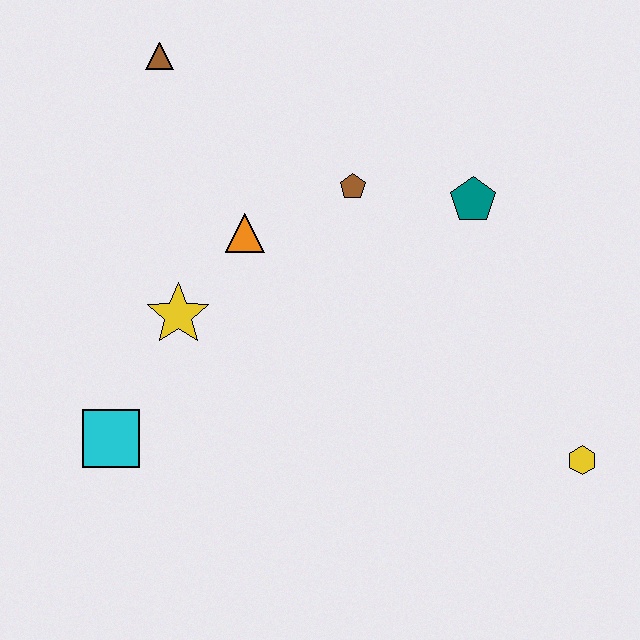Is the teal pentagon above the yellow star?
Yes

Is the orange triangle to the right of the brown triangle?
Yes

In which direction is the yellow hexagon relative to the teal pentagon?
The yellow hexagon is below the teal pentagon.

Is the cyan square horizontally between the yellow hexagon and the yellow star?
No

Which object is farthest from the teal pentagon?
The cyan square is farthest from the teal pentagon.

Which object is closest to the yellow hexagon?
The teal pentagon is closest to the yellow hexagon.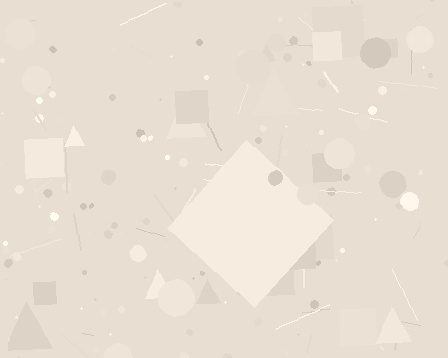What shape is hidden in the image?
A diamond is hidden in the image.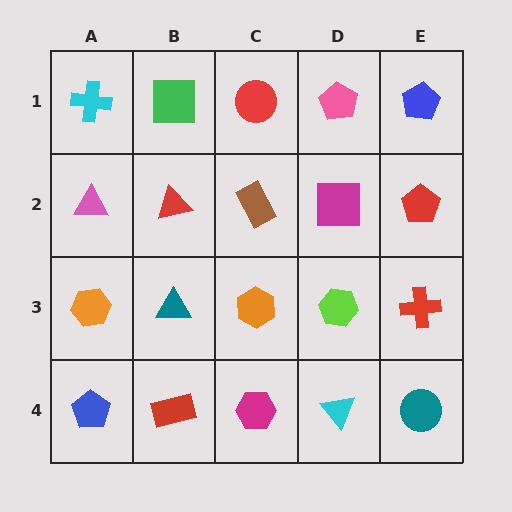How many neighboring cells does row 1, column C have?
3.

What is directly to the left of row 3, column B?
An orange hexagon.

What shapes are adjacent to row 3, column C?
A brown rectangle (row 2, column C), a magenta hexagon (row 4, column C), a teal triangle (row 3, column B), a lime hexagon (row 3, column D).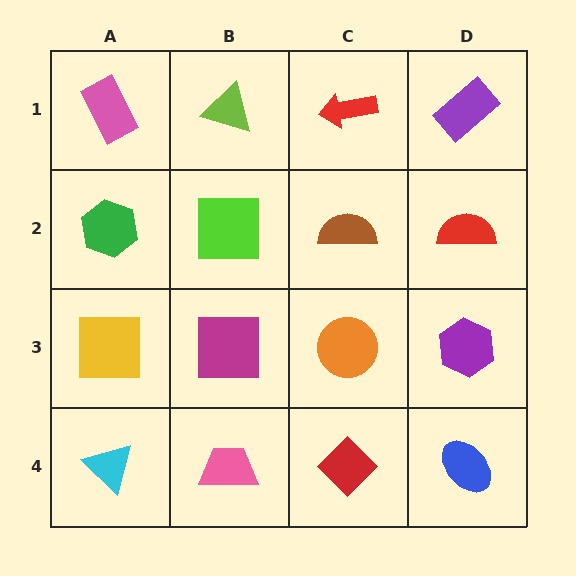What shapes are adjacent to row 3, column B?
A lime square (row 2, column B), a pink trapezoid (row 4, column B), a yellow square (row 3, column A), an orange circle (row 3, column C).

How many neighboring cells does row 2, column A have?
3.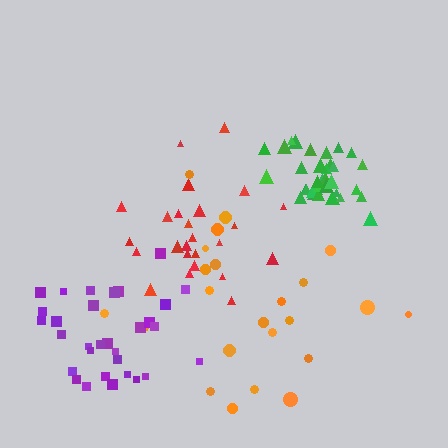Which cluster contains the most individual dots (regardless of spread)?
Green (35).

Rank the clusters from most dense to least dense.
green, purple, red, orange.